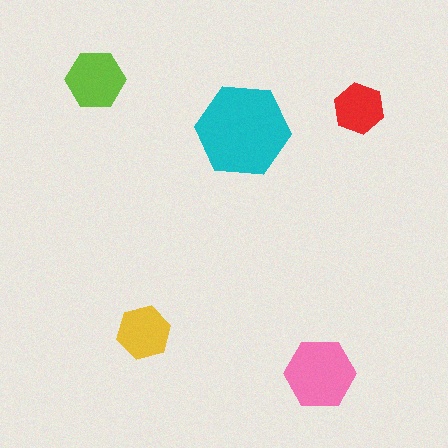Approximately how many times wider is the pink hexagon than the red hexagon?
About 1.5 times wider.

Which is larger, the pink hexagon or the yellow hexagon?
The pink one.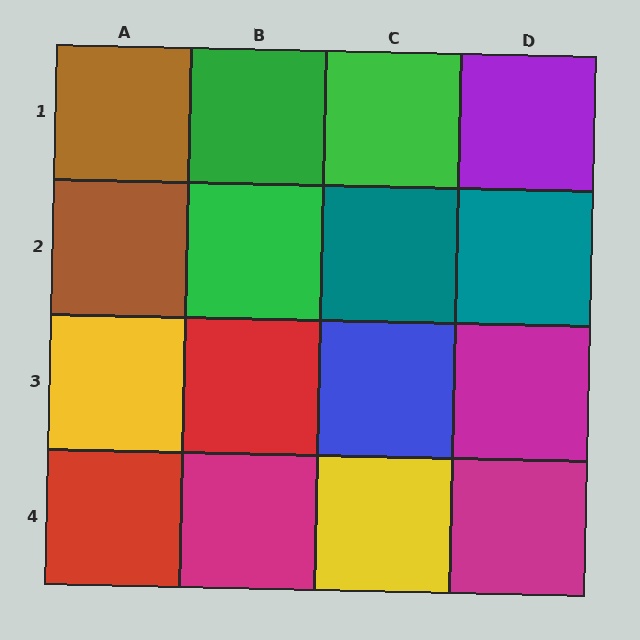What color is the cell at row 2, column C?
Teal.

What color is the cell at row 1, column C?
Green.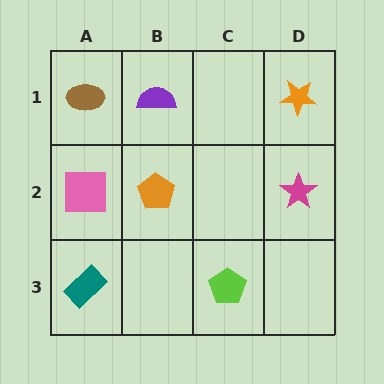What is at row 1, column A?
A brown ellipse.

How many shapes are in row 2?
3 shapes.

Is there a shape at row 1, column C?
No, that cell is empty.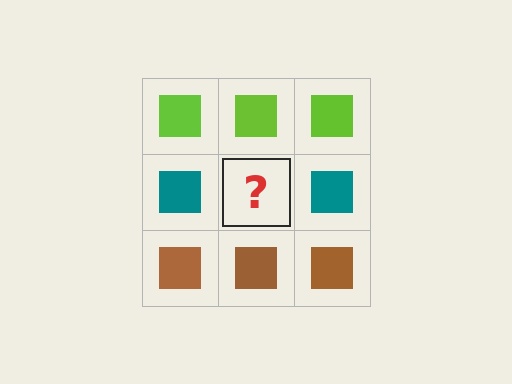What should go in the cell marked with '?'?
The missing cell should contain a teal square.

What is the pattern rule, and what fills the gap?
The rule is that each row has a consistent color. The gap should be filled with a teal square.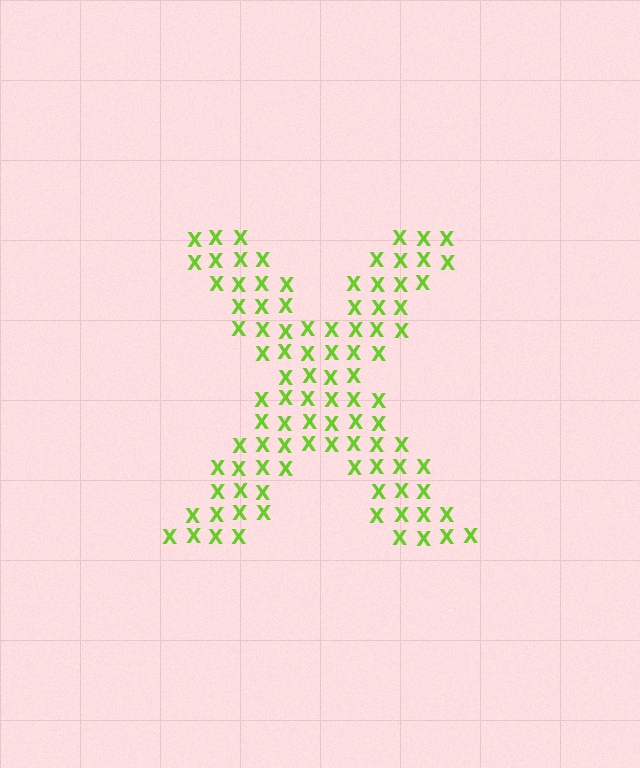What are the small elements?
The small elements are letter X's.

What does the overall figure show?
The overall figure shows the letter X.